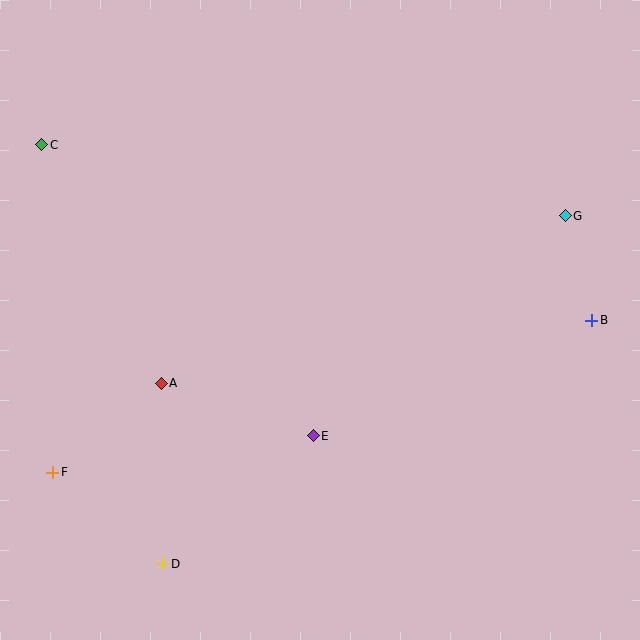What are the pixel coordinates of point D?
Point D is at (163, 564).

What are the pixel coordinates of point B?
Point B is at (592, 320).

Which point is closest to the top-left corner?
Point C is closest to the top-left corner.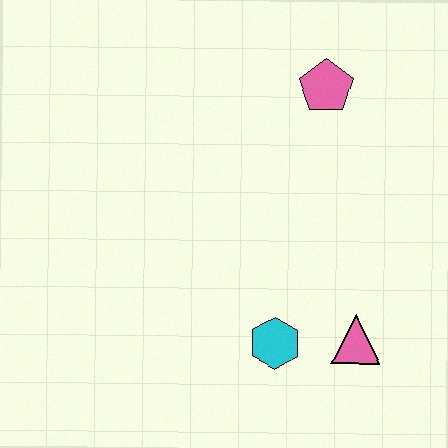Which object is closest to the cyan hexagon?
The pink triangle is closest to the cyan hexagon.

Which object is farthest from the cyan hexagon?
The pink pentagon is farthest from the cyan hexagon.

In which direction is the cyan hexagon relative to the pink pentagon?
The cyan hexagon is below the pink pentagon.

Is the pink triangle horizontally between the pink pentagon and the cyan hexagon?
No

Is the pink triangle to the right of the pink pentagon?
Yes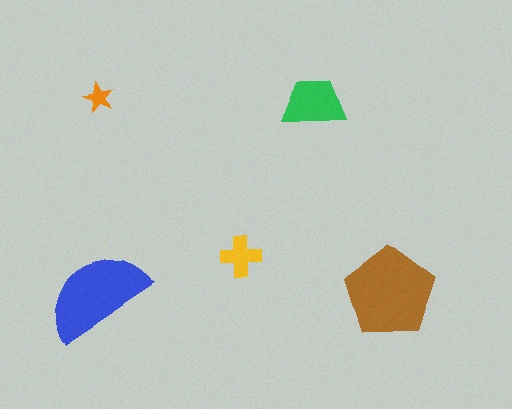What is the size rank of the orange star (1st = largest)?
5th.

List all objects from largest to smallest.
The brown pentagon, the blue semicircle, the green trapezoid, the yellow cross, the orange star.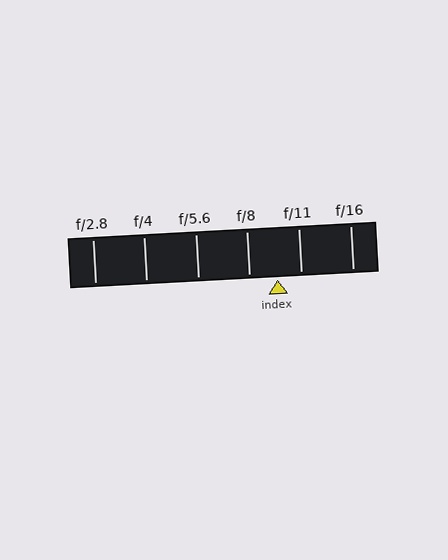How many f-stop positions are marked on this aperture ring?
There are 6 f-stop positions marked.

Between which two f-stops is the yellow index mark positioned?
The index mark is between f/8 and f/11.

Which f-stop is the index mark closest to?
The index mark is closest to f/11.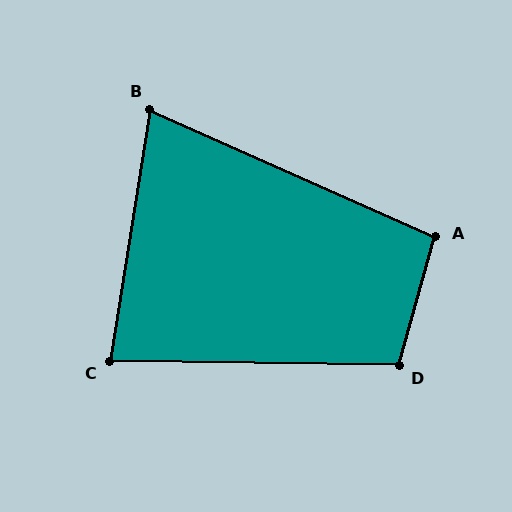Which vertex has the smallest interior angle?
B, at approximately 75 degrees.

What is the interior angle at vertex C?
Approximately 82 degrees (acute).